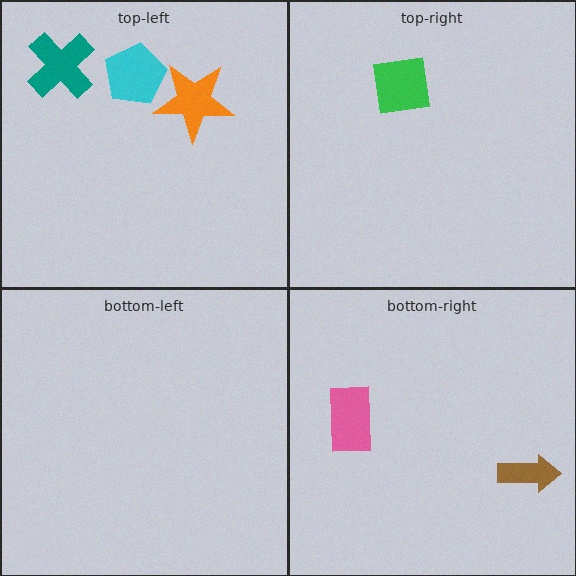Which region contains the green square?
The top-right region.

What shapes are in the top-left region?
The teal cross, the orange star, the cyan pentagon.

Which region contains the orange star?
The top-left region.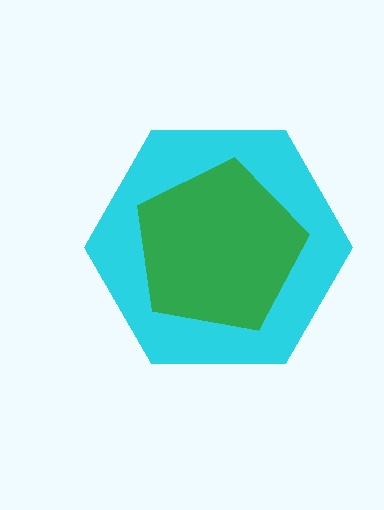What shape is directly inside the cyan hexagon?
The green pentagon.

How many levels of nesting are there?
2.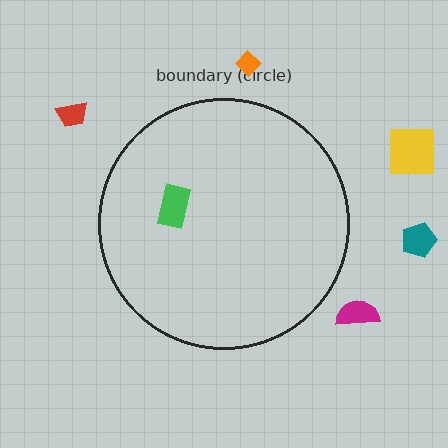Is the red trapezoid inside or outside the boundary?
Outside.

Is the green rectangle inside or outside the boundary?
Inside.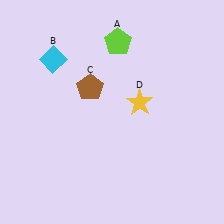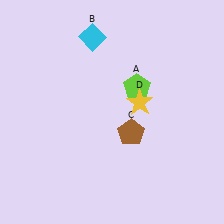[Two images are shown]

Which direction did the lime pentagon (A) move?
The lime pentagon (A) moved down.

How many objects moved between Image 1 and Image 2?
3 objects moved between the two images.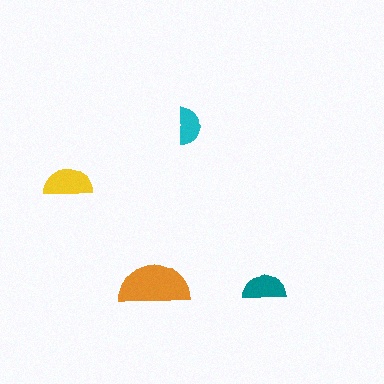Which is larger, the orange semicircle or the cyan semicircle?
The orange one.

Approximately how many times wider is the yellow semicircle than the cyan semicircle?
About 1.5 times wider.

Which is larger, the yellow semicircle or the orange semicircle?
The orange one.